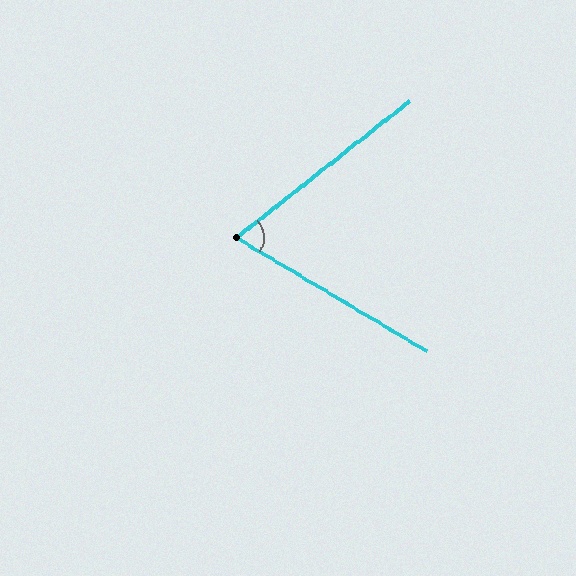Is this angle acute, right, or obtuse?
It is acute.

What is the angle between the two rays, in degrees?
Approximately 69 degrees.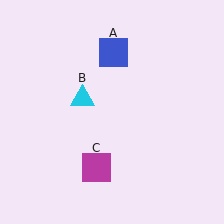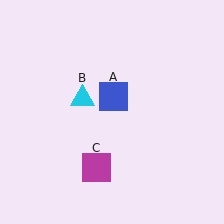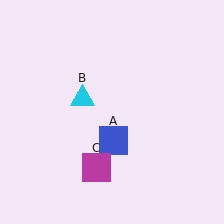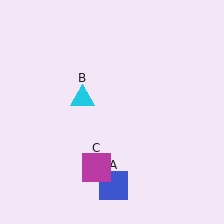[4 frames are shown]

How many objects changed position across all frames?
1 object changed position: blue square (object A).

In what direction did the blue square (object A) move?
The blue square (object A) moved down.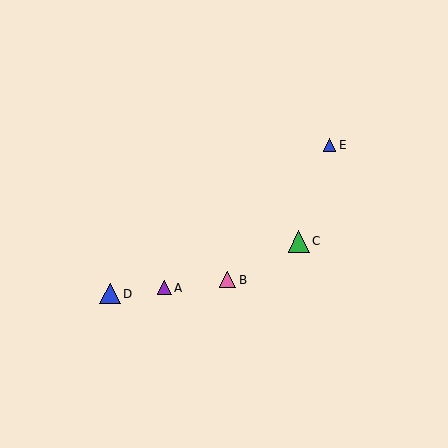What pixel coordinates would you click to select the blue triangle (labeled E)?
Click at (329, 145) to select the blue triangle E.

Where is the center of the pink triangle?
The center of the pink triangle is at (228, 280).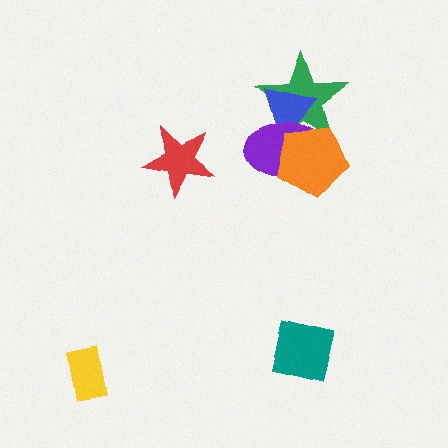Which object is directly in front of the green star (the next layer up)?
The blue triangle is directly in front of the green star.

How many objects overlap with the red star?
0 objects overlap with the red star.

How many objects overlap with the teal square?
0 objects overlap with the teal square.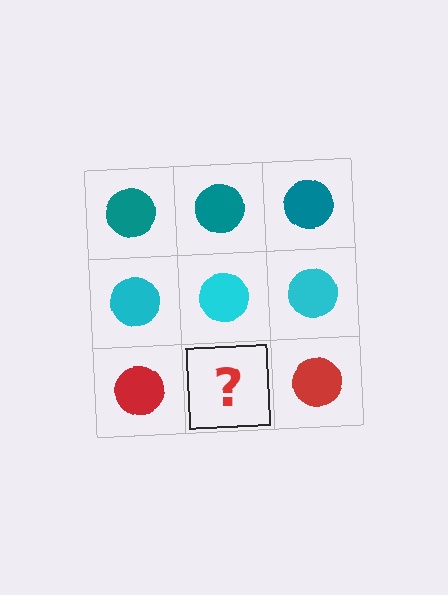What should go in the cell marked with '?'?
The missing cell should contain a red circle.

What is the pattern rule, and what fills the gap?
The rule is that each row has a consistent color. The gap should be filled with a red circle.